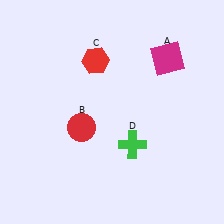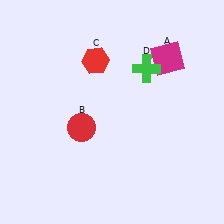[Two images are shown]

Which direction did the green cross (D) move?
The green cross (D) moved up.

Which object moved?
The green cross (D) moved up.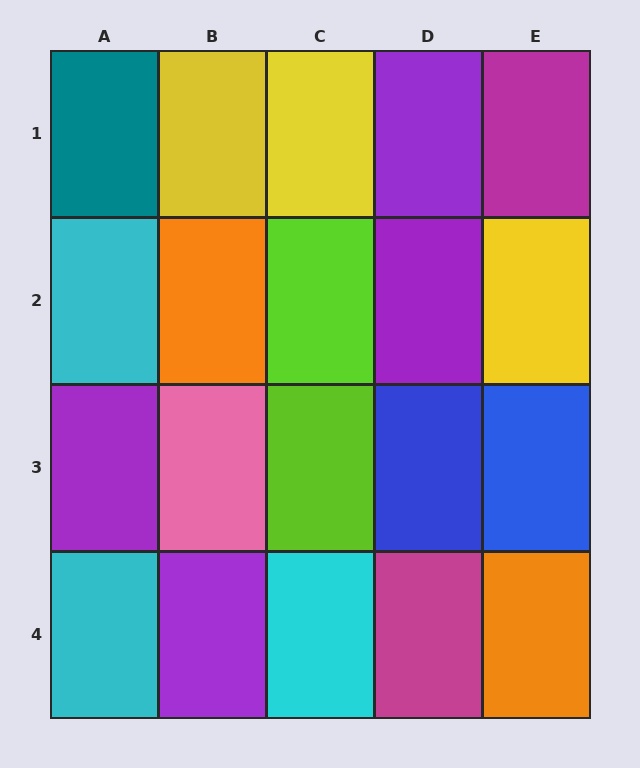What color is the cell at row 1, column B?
Yellow.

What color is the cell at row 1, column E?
Magenta.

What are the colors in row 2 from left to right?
Cyan, orange, lime, purple, yellow.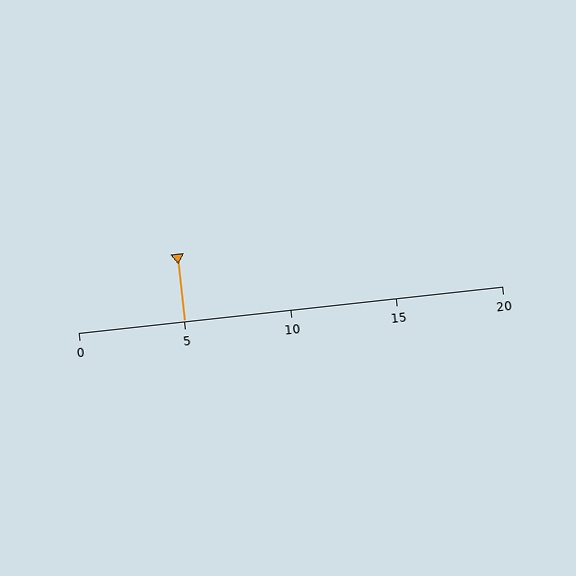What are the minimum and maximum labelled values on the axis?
The axis runs from 0 to 20.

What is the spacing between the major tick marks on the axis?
The major ticks are spaced 5 apart.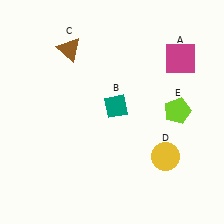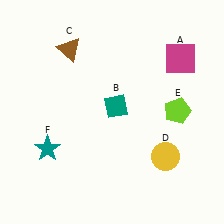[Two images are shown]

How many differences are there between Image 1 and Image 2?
There is 1 difference between the two images.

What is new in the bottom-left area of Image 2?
A teal star (F) was added in the bottom-left area of Image 2.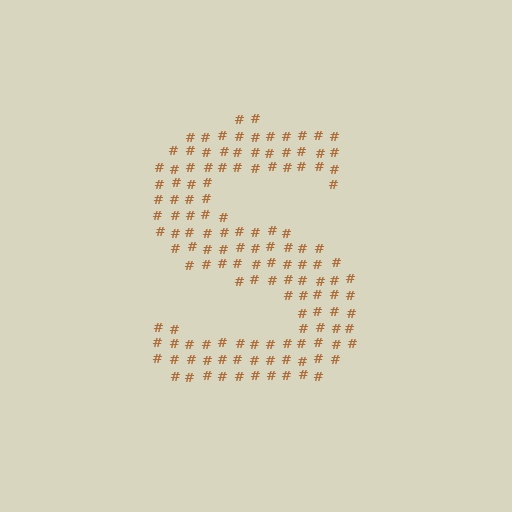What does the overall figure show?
The overall figure shows the letter S.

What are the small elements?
The small elements are hash symbols.